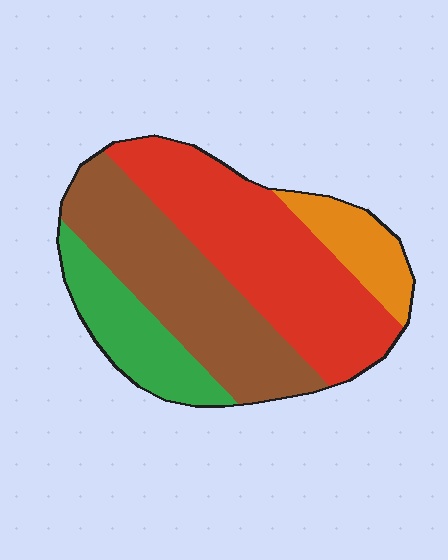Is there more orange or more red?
Red.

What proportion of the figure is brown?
Brown takes up between a quarter and a half of the figure.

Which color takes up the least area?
Orange, at roughly 10%.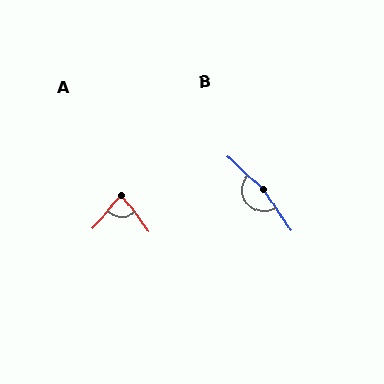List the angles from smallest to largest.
A (79°), B (167°).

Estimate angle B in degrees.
Approximately 167 degrees.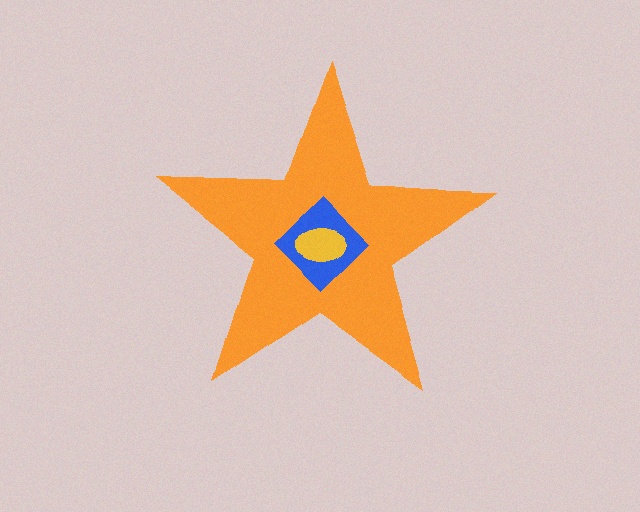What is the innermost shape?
The yellow ellipse.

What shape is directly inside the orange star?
The blue diamond.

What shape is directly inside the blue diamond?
The yellow ellipse.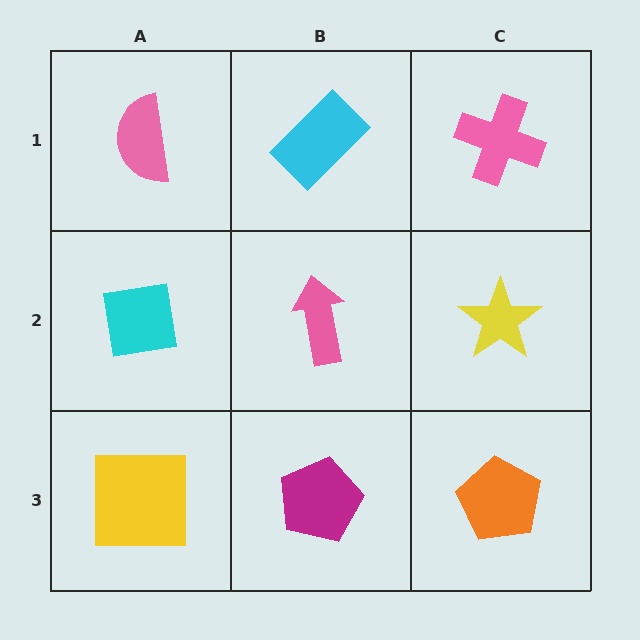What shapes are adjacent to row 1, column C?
A yellow star (row 2, column C), a cyan rectangle (row 1, column B).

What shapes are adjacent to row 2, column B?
A cyan rectangle (row 1, column B), a magenta pentagon (row 3, column B), a cyan square (row 2, column A), a yellow star (row 2, column C).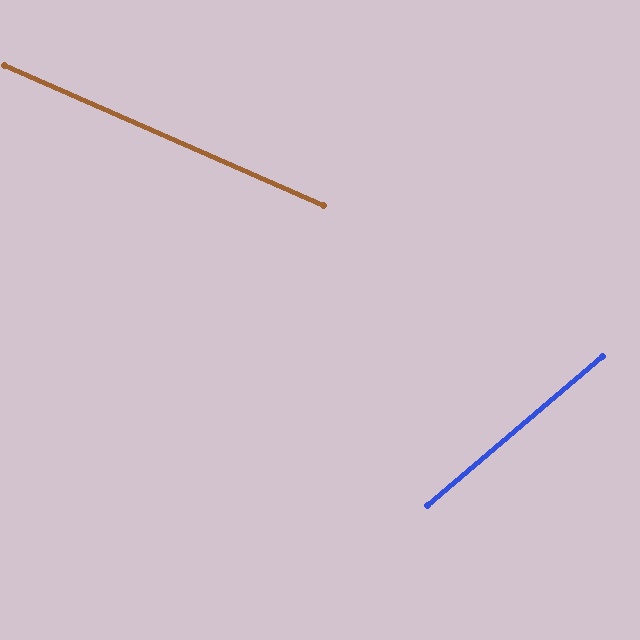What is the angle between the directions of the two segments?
Approximately 64 degrees.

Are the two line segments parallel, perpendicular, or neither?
Neither parallel nor perpendicular — they differ by about 64°.